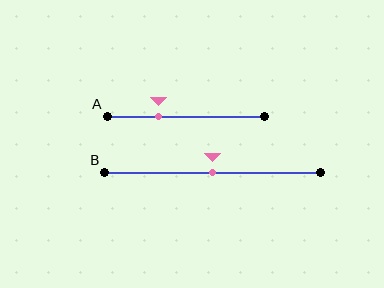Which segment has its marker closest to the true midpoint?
Segment B has its marker closest to the true midpoint.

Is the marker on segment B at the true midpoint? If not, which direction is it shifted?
Yes, the marker on segment B is at the true midpoint.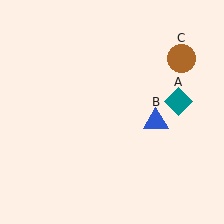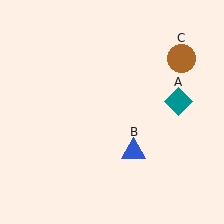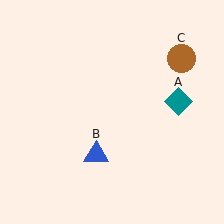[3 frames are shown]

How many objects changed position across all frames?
1 object changed position: blue triangle (object B).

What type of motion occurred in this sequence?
The blue triangle (object B) rotated clockwise around the center of the scene.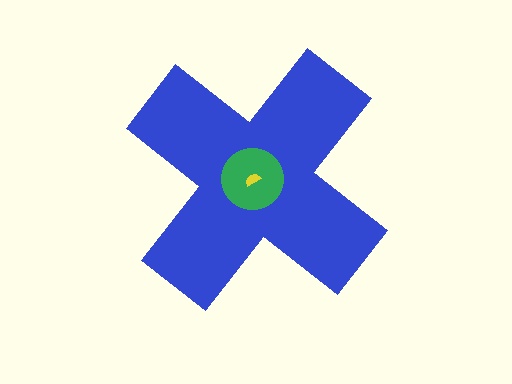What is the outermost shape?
The blue cross.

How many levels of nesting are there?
3.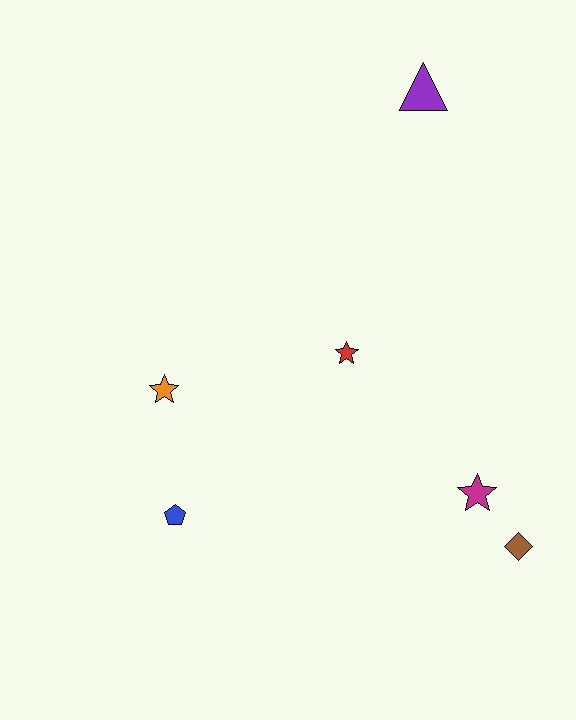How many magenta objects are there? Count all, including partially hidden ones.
There is 1 magenta object.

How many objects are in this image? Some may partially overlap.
There are 6 objects.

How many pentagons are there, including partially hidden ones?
There is 1 pentagon.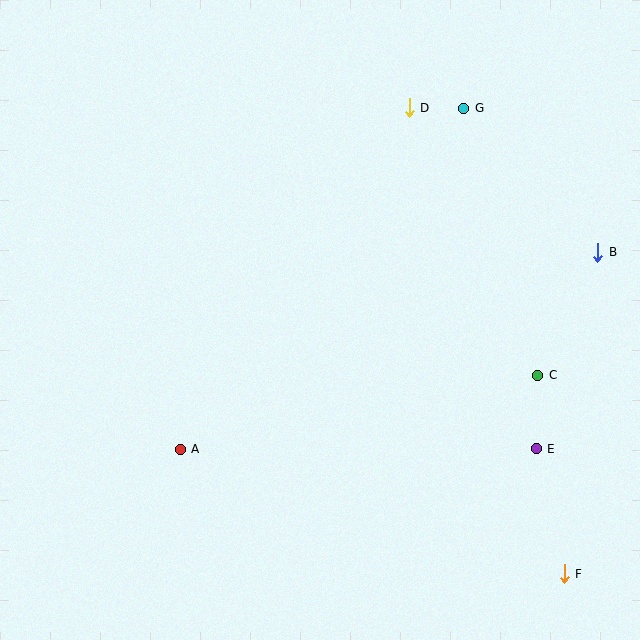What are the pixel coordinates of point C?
Point C is at (538, 375).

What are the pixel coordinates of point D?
Point D is at (409, 108).